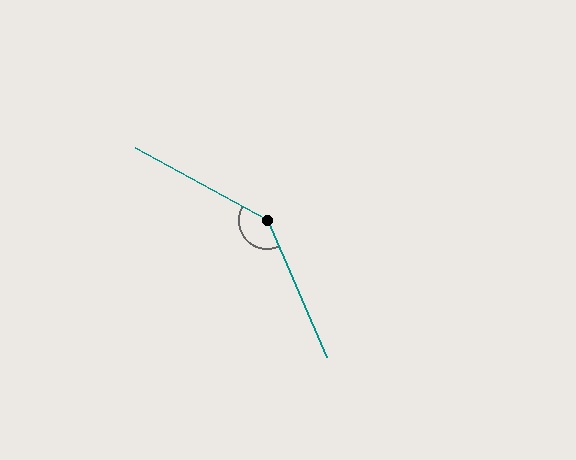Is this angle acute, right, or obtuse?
It is obtuse.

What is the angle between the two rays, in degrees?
Approximately 142 degrees.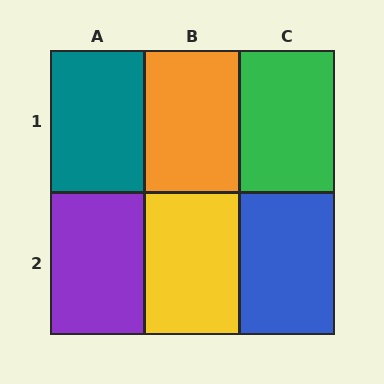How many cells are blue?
1 cell is blue.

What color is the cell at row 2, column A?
Purple.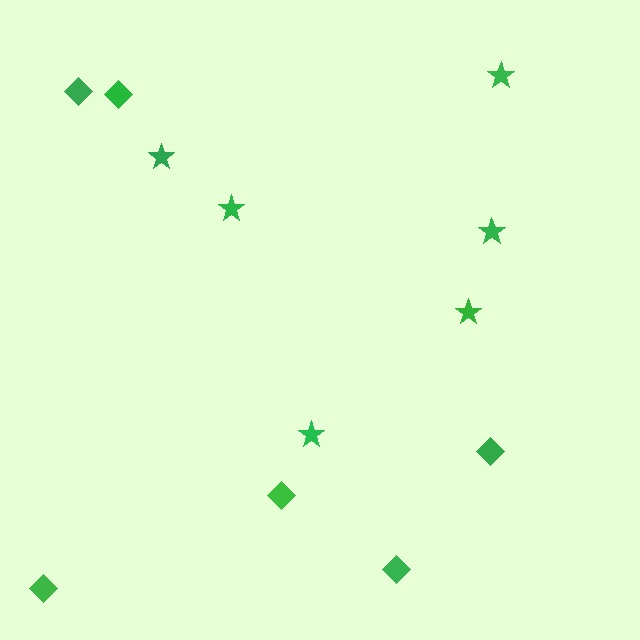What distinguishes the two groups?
There are 2 groups: one group of stars (6) and one group of diamonds (6).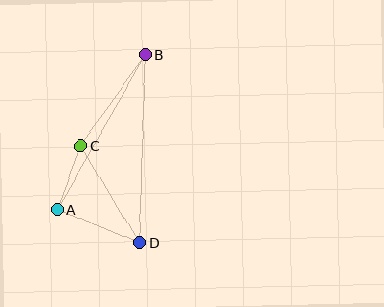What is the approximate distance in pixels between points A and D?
The distance between A and D is approximately 89 pixels.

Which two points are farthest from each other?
Points B and D are farthest from each other.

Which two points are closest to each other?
Points A and C are closest to each other.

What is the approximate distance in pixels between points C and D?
The distance between C and D is approximately 113 pixels.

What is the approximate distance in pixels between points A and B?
The distance between A and B is approximately 178 pixels.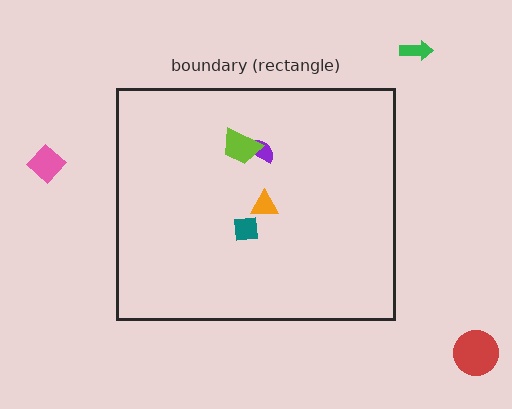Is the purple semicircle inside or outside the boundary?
Inside.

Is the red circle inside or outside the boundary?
Outside.